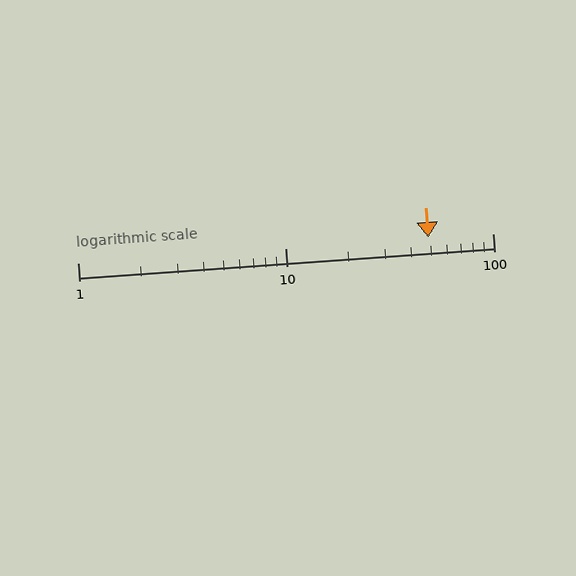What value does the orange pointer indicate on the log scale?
The pointer indicates approximately 49.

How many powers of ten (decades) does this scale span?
The scale spans 2 decades, from 1 to 100.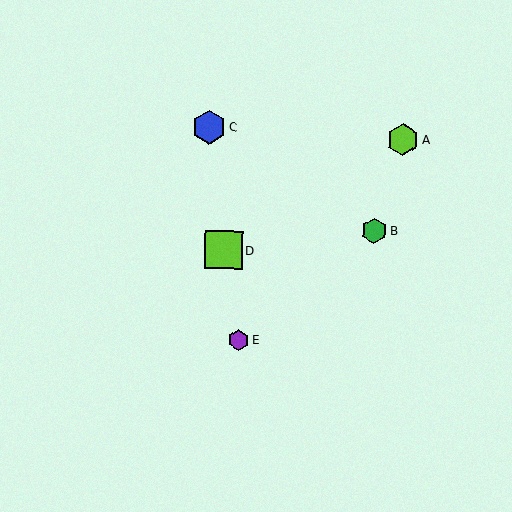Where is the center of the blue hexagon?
The center of the blue hexagon is at (209, 127).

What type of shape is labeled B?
Shape B is a green hexagon.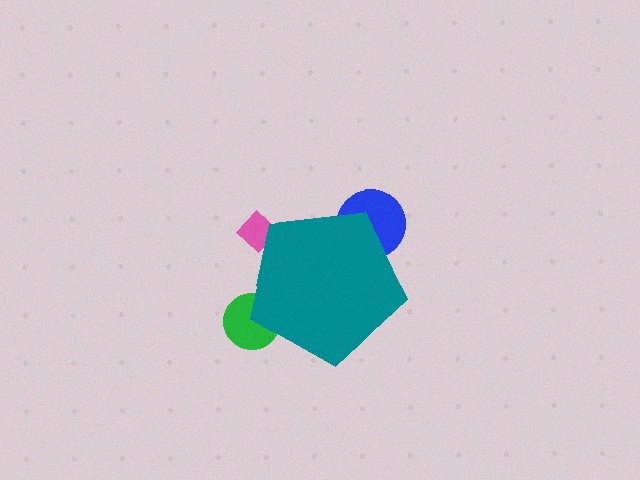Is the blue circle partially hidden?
Yes, the blue circle is partially hidden behind the teal pentagon.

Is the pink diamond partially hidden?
Yes, the pink diamond is partially hidden behind the teal pentagon.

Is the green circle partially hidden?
Yes, the green circle is partially hidden behind the teal pentagon.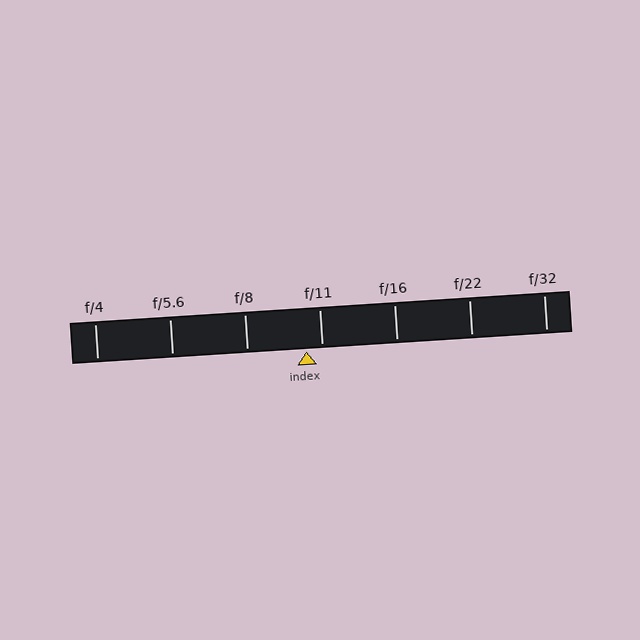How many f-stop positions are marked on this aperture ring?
There are 7 f-stop positions marked.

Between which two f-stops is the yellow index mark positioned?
The index mark is between f/8 and f/11.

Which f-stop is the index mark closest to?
The index mark is closest to f/11.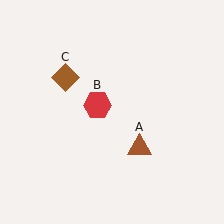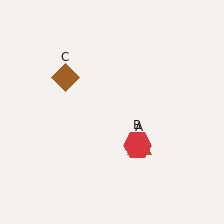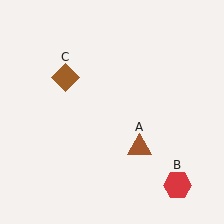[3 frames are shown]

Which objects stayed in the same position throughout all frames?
Brown triangle (object A) and brown diamond (object C) remained stationary.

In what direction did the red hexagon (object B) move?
The red hexagon (object B) moved down and to the right.